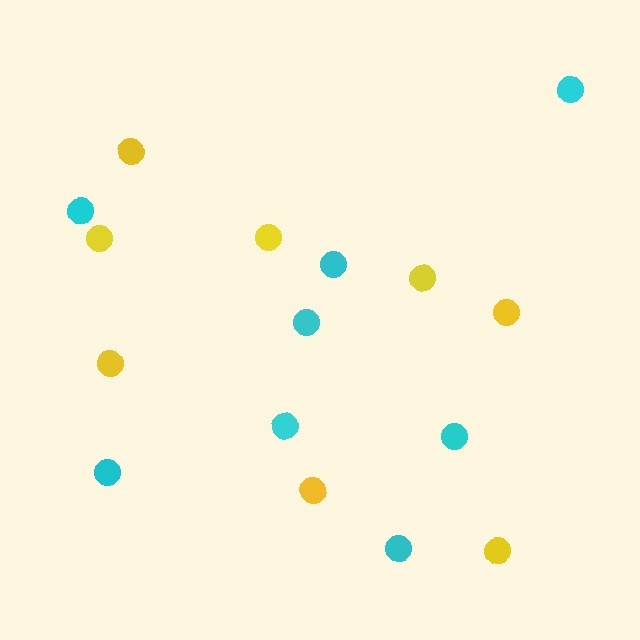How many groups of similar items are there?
There are 2 groups: one group of cyan circles (8) and one group of yellow circles (8).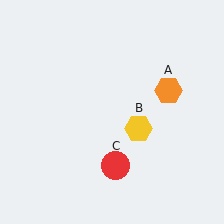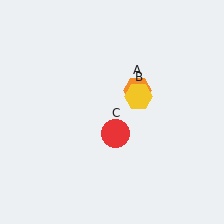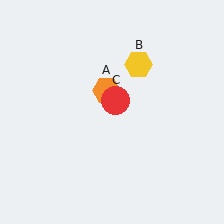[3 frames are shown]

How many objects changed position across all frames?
3 objects changed position: orange hexagon (object A), yellow hexagon (object B), red circle (object C).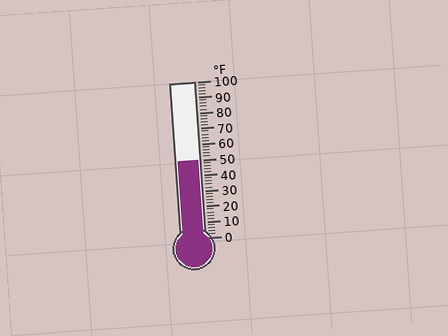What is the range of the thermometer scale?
The thermometer scale ranges from 0°F to 100°F.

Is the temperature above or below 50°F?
The temperature is at 50°F.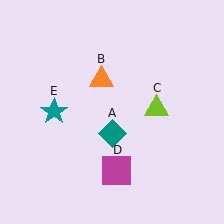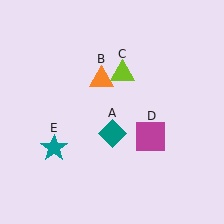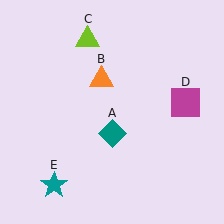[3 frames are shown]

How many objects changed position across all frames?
3 objects changed position: lime triangle (object C), magenta square (object D), teal star (object E).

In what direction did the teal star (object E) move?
The teal star (object E) moved down.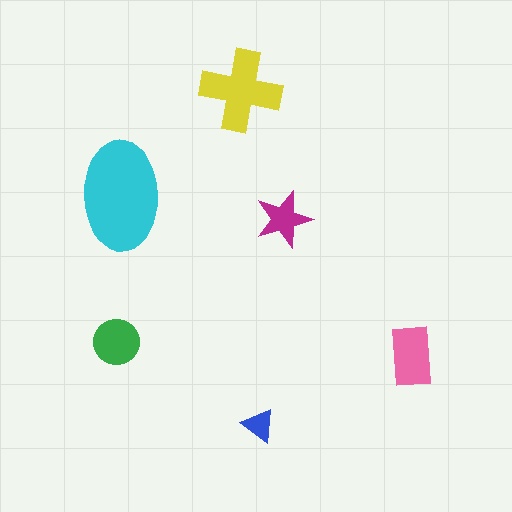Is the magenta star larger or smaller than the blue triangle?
Larger.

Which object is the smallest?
The blue triangle.